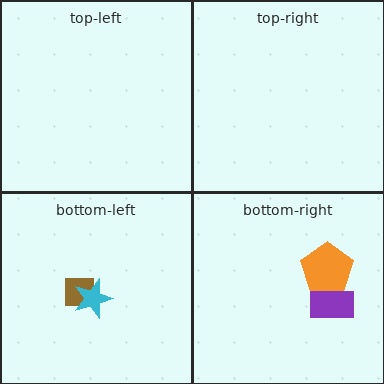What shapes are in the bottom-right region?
The orange pentagon, the purple rectangle.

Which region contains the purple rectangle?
The bottom-right region.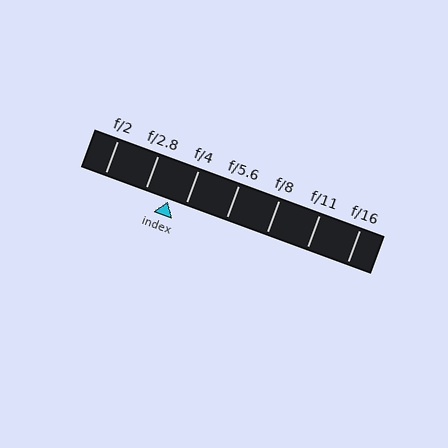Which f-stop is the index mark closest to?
The index mark is closest to f/4.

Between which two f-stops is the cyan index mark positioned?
The index mark is between f/2.8 and f/4.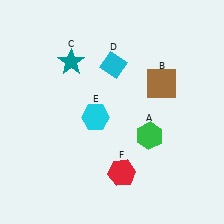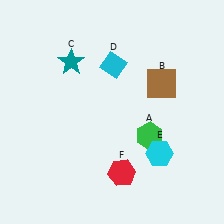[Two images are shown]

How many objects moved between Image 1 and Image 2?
1 object moved between the two images.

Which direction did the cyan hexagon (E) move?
The cyan hexagon (E) moved right.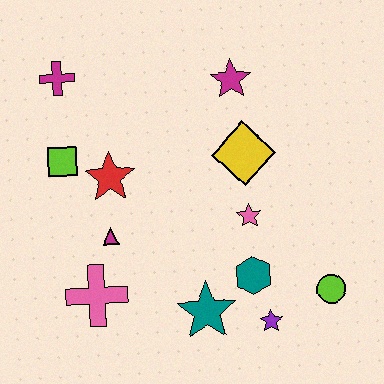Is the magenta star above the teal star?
Yes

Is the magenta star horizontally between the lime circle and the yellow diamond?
No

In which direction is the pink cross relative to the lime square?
The pink cross is below the lime square.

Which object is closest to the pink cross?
The magenta triangle is closest to the pink cross.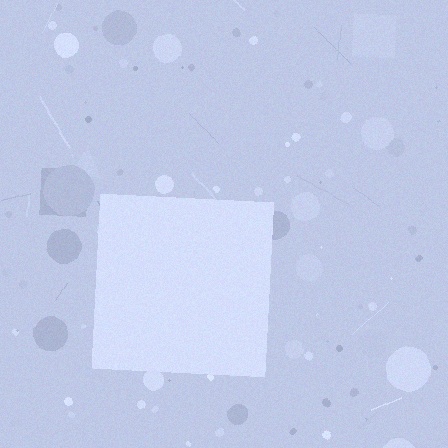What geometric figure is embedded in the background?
A square is embedded in the background.